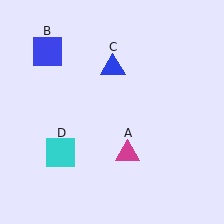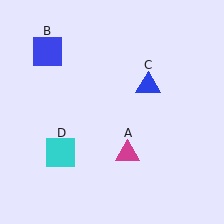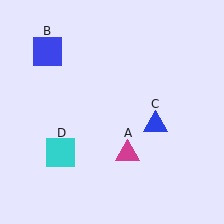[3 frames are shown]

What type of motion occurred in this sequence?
The blue triangle (object C) rotated clockwise around the center of the scene.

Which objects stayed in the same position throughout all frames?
Magenta triangle (object A) and blue square (object B) and cyan square (object D) remained stationary.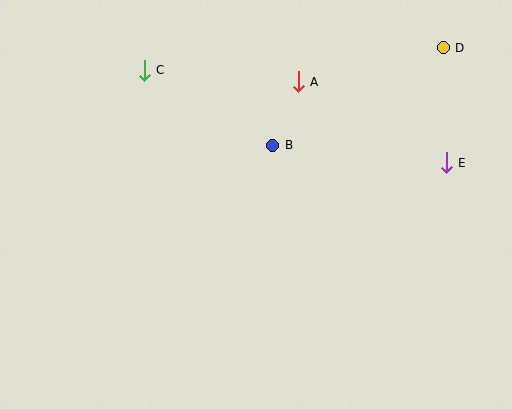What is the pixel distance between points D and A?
The distance between D and A is 149 pixels.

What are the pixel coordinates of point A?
Point A is at (298, 82).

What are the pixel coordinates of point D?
Point D is at (443, 48).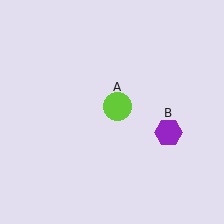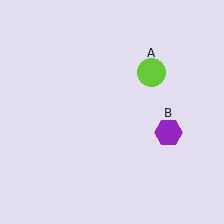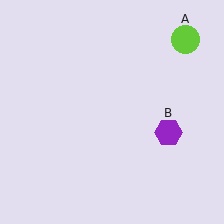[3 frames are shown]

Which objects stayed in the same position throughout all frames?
Purple hexagon (object B) remained stationary.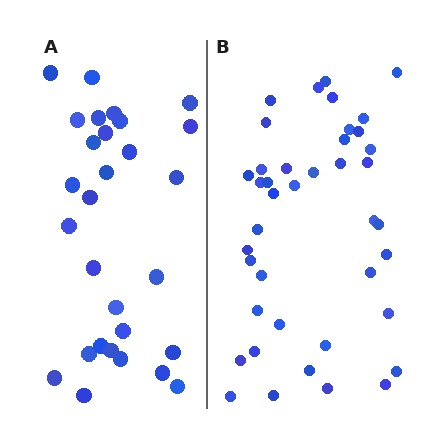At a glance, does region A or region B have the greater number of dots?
Region B (the right region) has more dots.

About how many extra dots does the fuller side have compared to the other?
Region B has roughly 12 or so more dots than region A.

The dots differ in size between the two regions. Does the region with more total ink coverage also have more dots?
No. Region A has more total ink coverage because its dots are larger, but region B actually contains more individual dots. Total area can be misleading — the number of items is what matters here.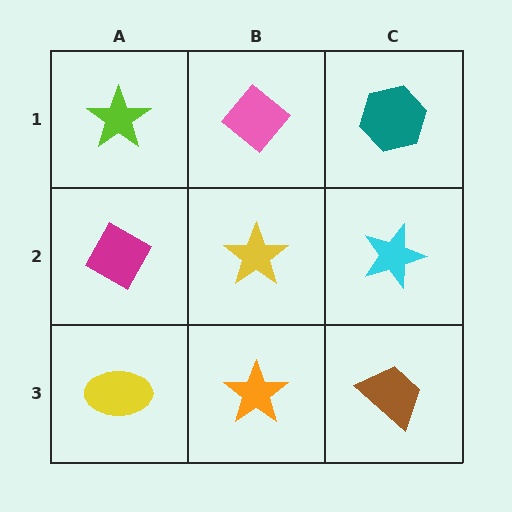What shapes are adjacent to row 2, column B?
A pink diamond (row 1, column B), an orange star (row 3, column B), a magenta diamond (row 2, column A), a cyan star (row 2, column C).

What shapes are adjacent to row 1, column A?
A magenta diamond (row 2, column A), a pink diamond (row 1, column B).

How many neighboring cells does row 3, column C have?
2.